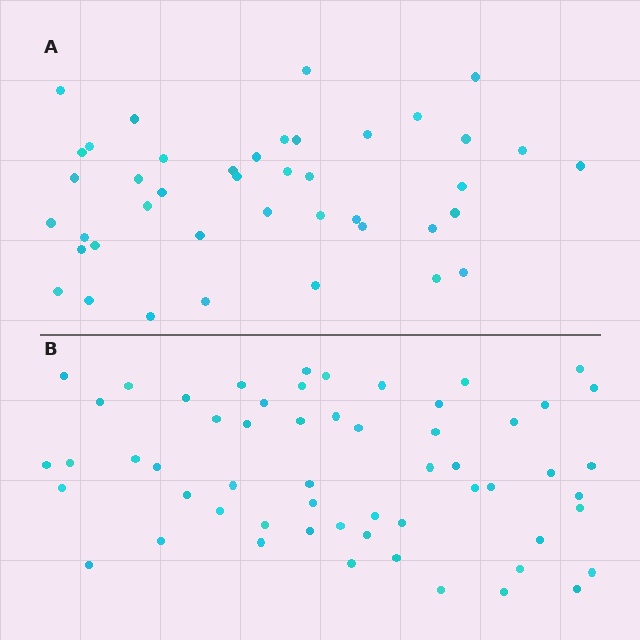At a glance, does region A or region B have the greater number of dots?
Region B (the bottom region) has more dots.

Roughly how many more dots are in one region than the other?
Region B has approximately 15 more dots than region A.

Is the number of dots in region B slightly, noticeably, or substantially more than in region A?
Region B has noticeably more, but not dramatically so. The ratio is roughly 1.4 to 1.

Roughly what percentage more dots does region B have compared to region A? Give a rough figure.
About 35% more.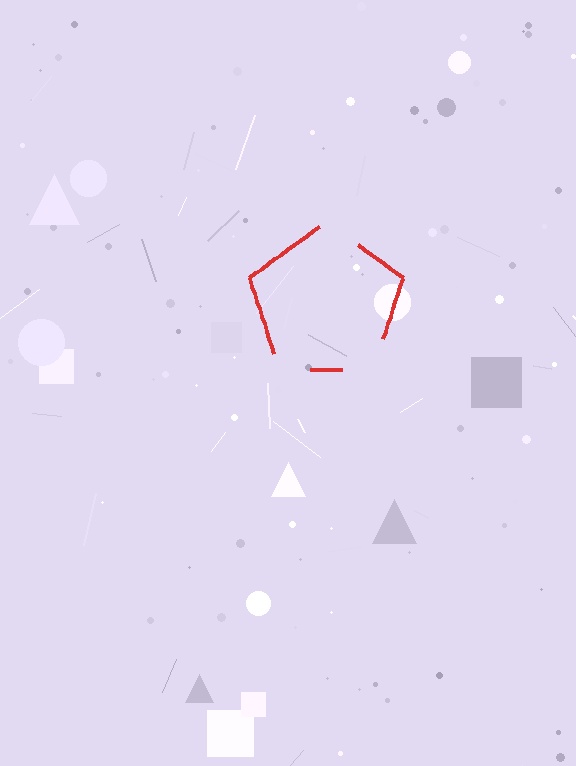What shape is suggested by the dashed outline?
The dashed outline suggests a pentagon.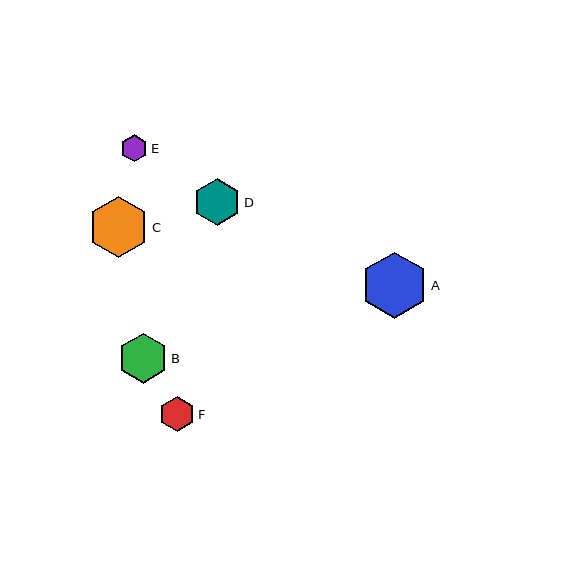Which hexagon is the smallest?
Hexagon E is the smallest with a size of approximately 27 pixels.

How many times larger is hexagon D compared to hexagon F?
Hexagon D is approximately 1.3 times the size of hexagon F.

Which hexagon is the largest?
Hexagon A is the largest with a size of approximately 66 pixels.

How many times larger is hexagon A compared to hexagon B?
Hexagon A is approximately 1.3 times the size of hexagon B.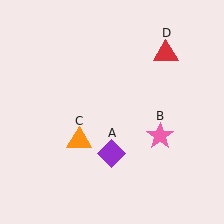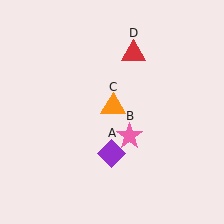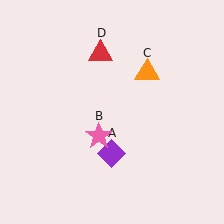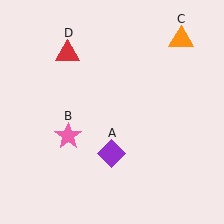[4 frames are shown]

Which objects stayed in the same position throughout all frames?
Purple diamond (object A) remained stationary.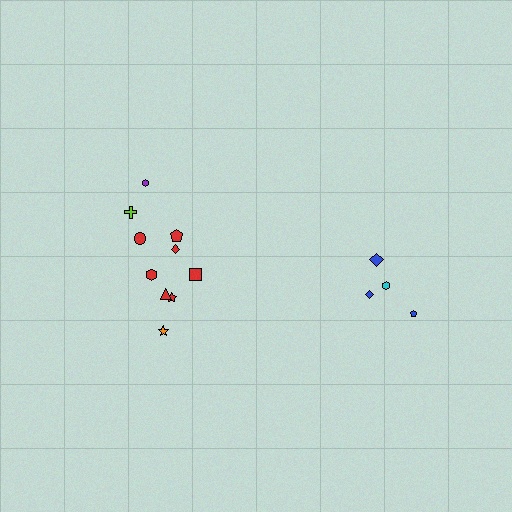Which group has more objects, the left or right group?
The left group.